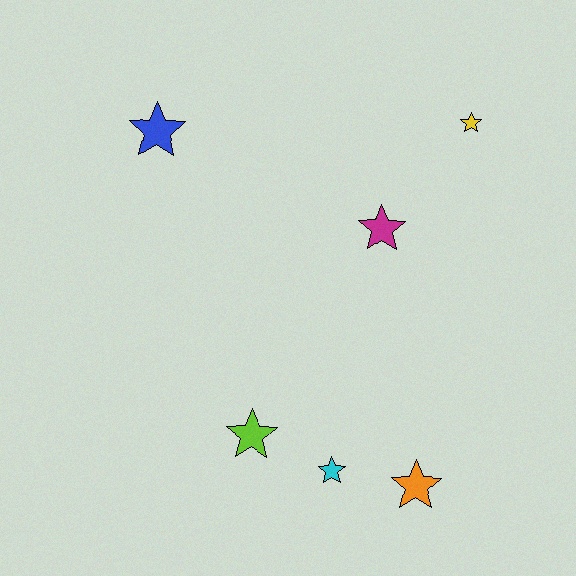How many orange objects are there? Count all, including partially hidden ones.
There is 1 orange object.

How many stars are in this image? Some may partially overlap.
There are 6 stars.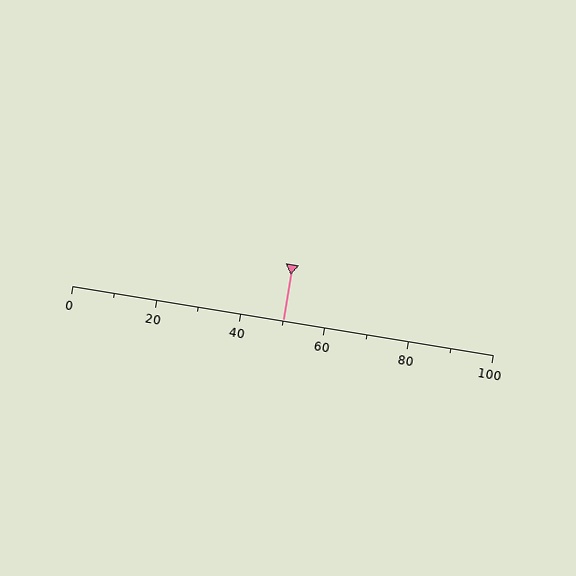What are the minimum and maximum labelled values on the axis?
The axis runs from 0 to 100.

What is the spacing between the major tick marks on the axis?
The major ticks are spaced 20 apart.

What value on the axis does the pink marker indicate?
The marker indicates approximately 50.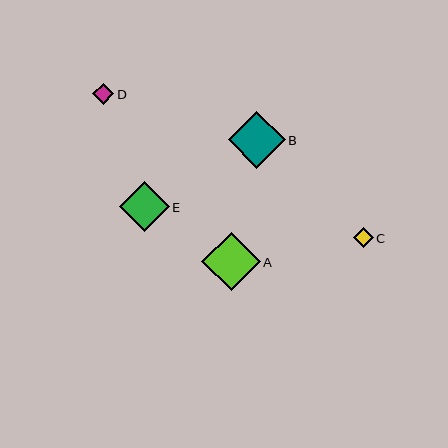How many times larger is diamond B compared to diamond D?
Diamond B is approximately 2.8 times the size of diamond D.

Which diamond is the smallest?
Diamond C is the smallest with a size of approximately 20 pixels.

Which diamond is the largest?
Diamond A is the largest with a size of approximately 58 pixels.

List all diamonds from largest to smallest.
From largest to smallest: A, B, E, D, C.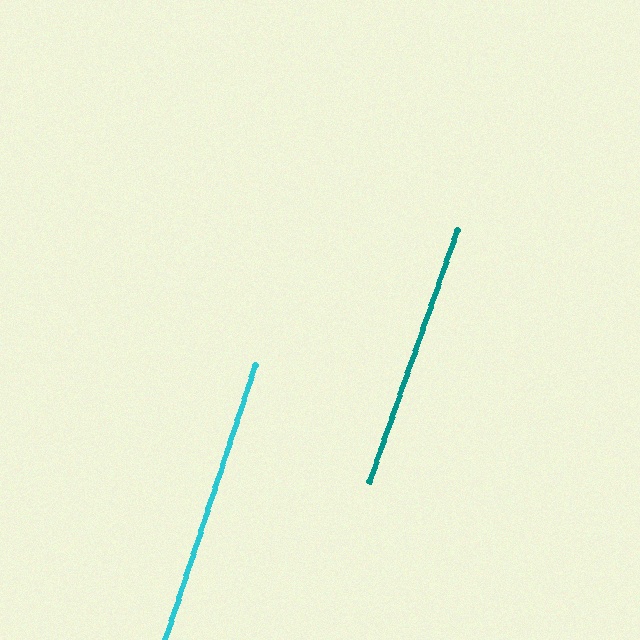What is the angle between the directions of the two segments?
Approximately 1 degree.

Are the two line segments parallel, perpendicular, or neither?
Parallel — their directions differ by only 0.9°.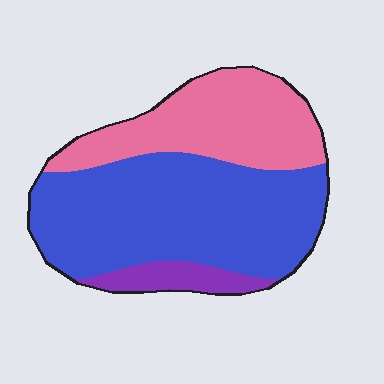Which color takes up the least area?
Purple, at roughly 10%.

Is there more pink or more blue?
Blue.